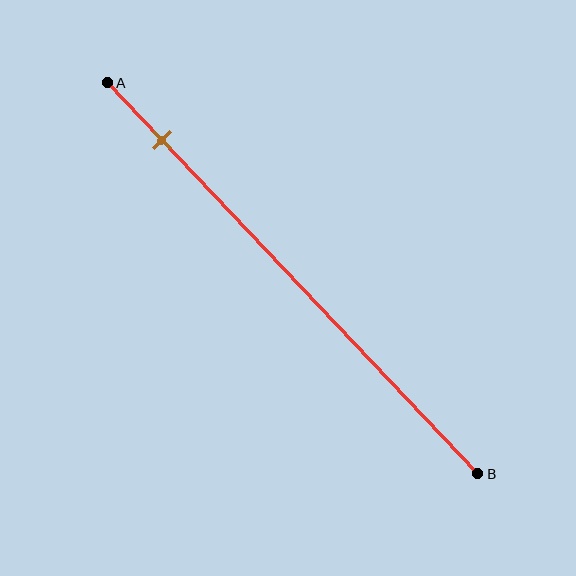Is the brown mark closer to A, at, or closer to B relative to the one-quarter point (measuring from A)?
The brown mark is closer to point A than the one-quarter point of segment AB.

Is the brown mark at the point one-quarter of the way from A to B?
No, the mark is at about 15% from A, not at the 25% one-quarter point.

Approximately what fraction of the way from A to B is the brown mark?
The brown mark is approximately 15% of the way from A to B.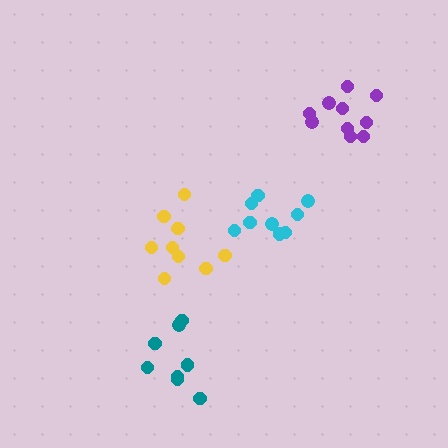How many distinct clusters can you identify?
There are 4 distinct clusters.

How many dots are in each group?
Group 1: 8 dots, Group 2: 9 dots, Group 3: 9 dots, Group 4: 10 dots (36 total).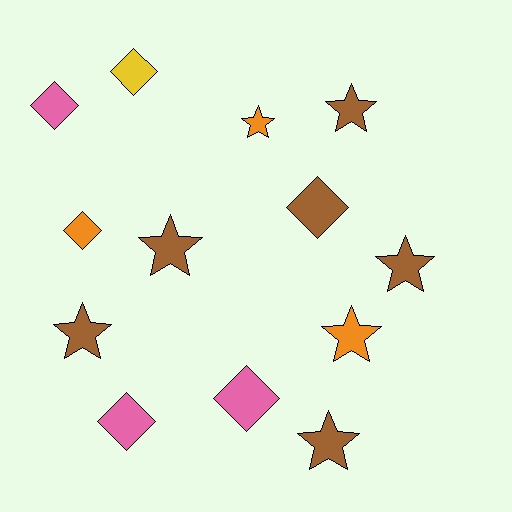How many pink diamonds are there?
There are 3 pink diamonds.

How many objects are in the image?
There are 13 objects.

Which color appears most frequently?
Brown, with 6 objects.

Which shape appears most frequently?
Star, with 7 objects.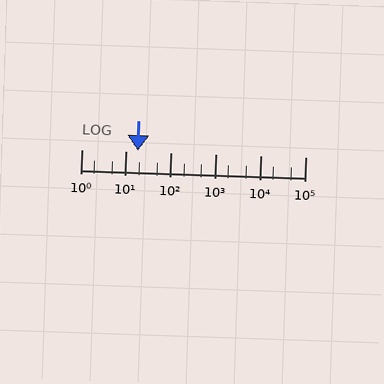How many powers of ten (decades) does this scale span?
The scale spans 5 decades, from 1 to 100000.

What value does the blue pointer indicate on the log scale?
The pointer indicates approximately 18.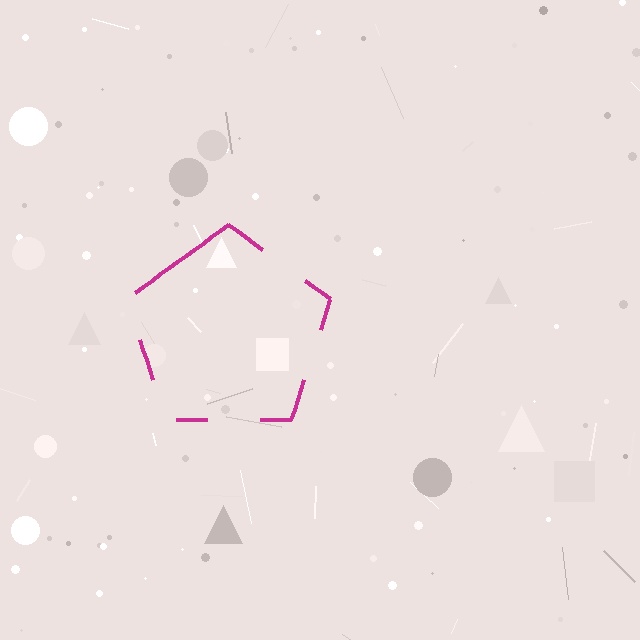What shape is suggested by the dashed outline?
The dashed outline suggests a pentagon.